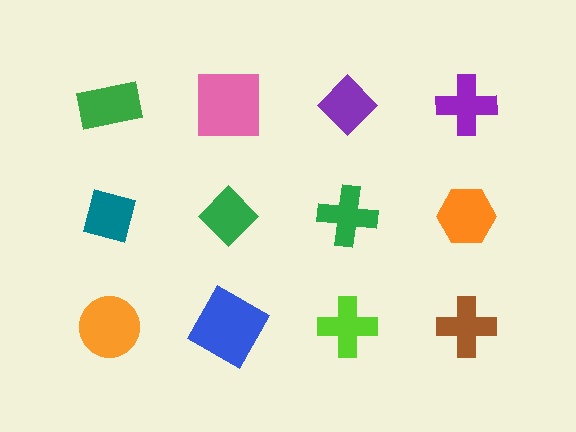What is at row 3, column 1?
An orange circle.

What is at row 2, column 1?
A teal diamond.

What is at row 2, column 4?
An orange hexagon.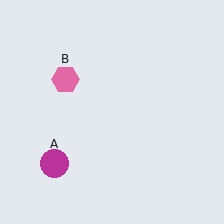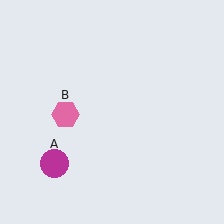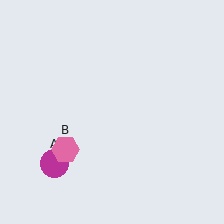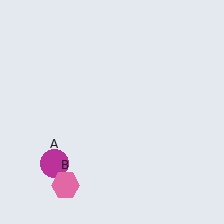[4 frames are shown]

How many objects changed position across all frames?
1 object changed position: pink hexagon (object B).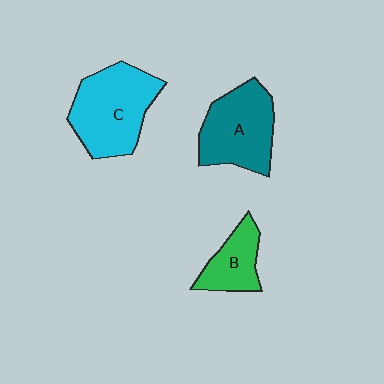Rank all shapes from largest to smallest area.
From largest to smallest: C (cyan), A (teal), B (green).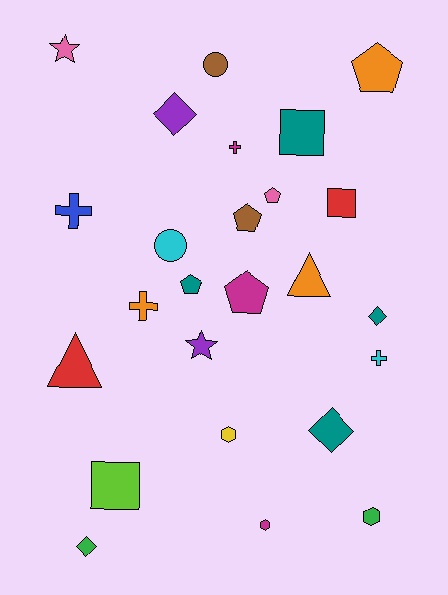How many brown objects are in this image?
There are 2 brown objects.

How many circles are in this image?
There are 2 circles.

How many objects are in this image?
There are 25 objects.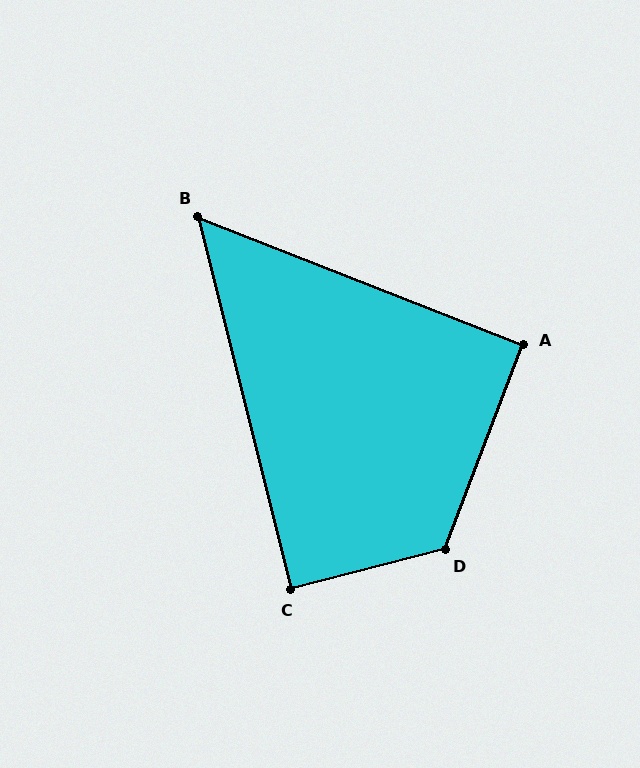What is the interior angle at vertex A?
Approximately 91 degrees (approximately right).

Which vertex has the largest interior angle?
D, at approximately 125 degrees.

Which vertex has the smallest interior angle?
B, at approximately 55 degrees.